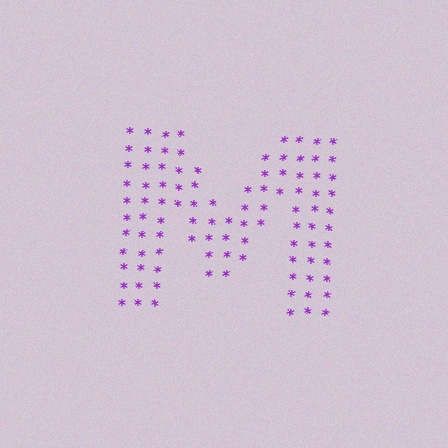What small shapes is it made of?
It is made of small asterisks.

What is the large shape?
The large shape is the letter M.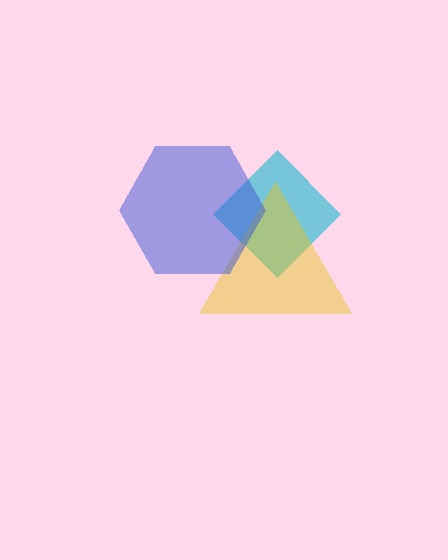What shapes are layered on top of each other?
The layered shapes are: a cyan diamond, a yellow triangle, a blue hexagon.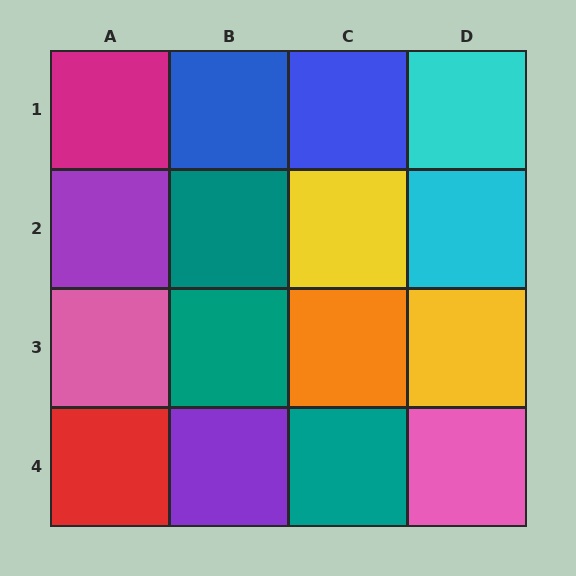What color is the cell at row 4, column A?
Red.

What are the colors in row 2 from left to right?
Purple, teal, yellow, cyan.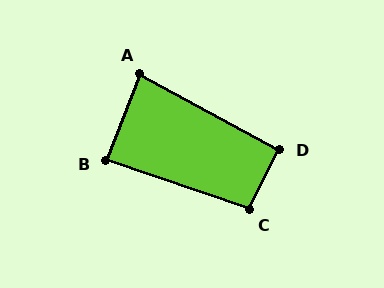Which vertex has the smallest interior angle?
A, at approximately 83 degrees.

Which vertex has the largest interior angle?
C, at approximately 97 degrees.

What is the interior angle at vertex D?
Approximately 92 degrees (approximately right).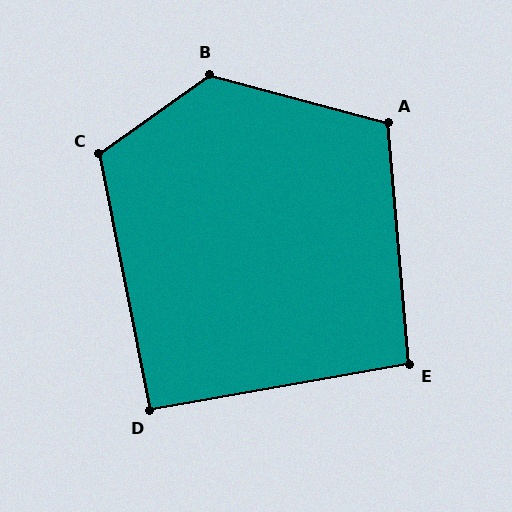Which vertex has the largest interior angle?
B, at approximately 129 degrees.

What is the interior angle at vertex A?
Approximately 110 degrees (obtuse).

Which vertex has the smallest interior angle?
D, at approximately 91 degrees.